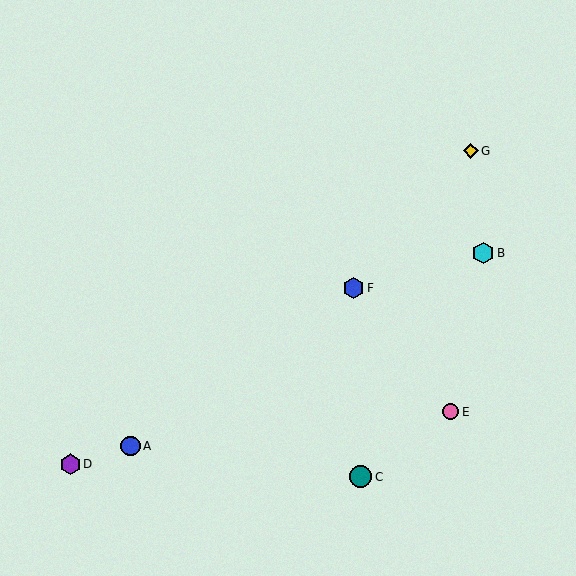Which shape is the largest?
The teal circle (labeled C) is the largest.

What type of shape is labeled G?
Shape G is a yellow diamond.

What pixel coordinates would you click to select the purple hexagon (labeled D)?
Click at (70, 464) to select the purple hexagon D.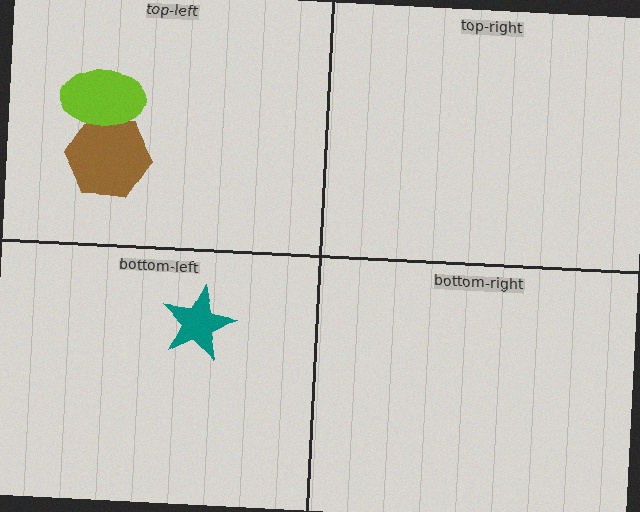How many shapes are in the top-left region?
2.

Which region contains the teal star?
The bottom-left region.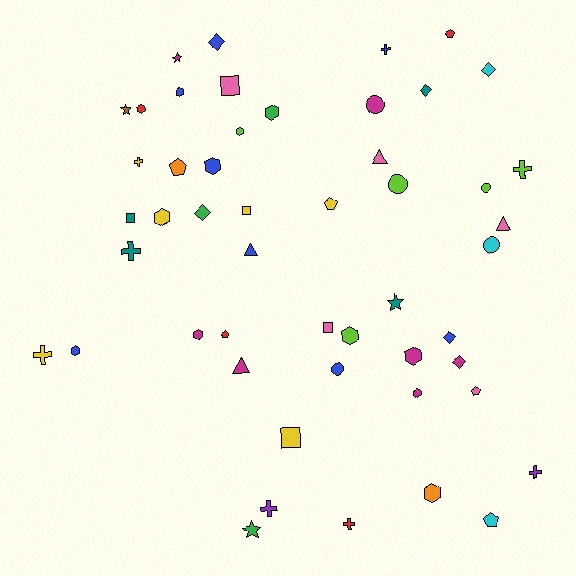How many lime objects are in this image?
There are 5 lime objects.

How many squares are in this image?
There are 5 squares.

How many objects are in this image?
There are 50 objects.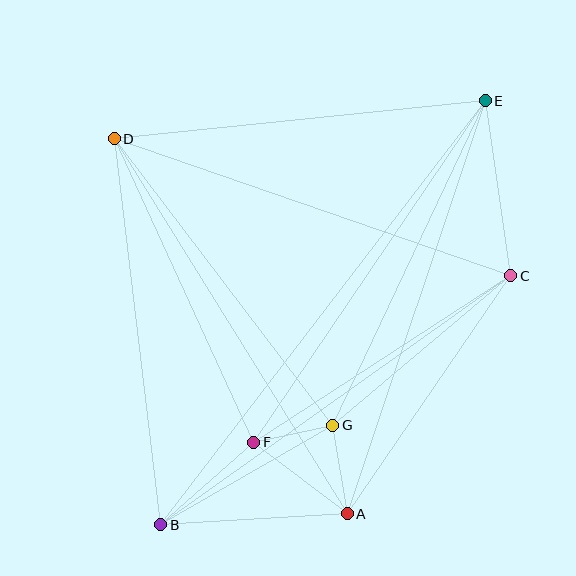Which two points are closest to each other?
Points F and G are closest to each other.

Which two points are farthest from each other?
Points B and E are farthest from each other.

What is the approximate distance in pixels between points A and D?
The distance between A and D is approximately 442 pixels.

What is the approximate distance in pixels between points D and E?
The distance between D and E is approximately 373 pixels.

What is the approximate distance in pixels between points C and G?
The distance between C and G is approximately 232 pixels.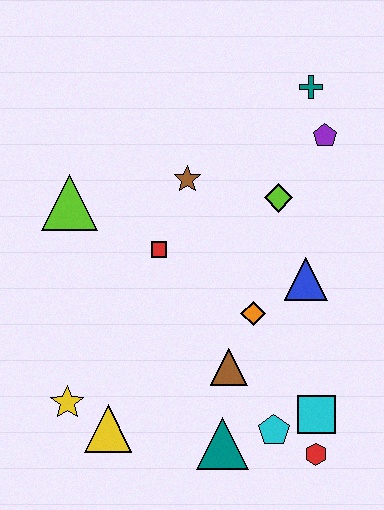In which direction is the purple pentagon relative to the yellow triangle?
The purple pentagon is above the yellow triangle.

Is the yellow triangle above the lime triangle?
No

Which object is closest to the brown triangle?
The orange diamond is closest to the brown triangle.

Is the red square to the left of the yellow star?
No